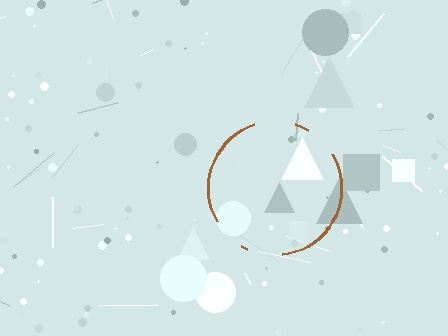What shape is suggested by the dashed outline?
The dashed outline suggests a circle.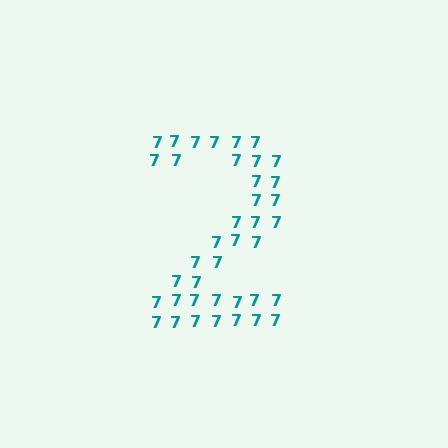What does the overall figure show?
The overall figure shows the digit 2.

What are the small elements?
The small elements are digit 7's.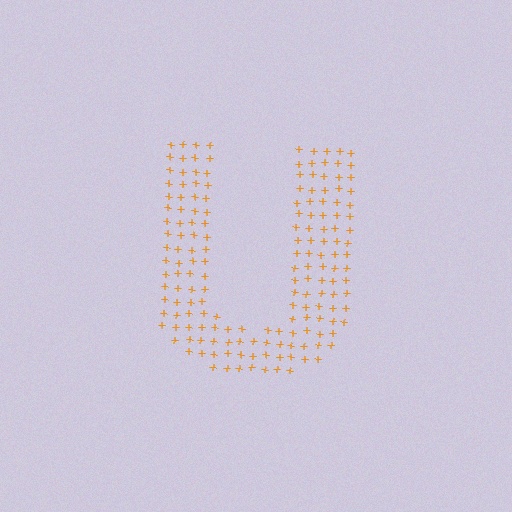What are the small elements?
The small elements are plus signs.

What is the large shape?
The large shape is the letter U.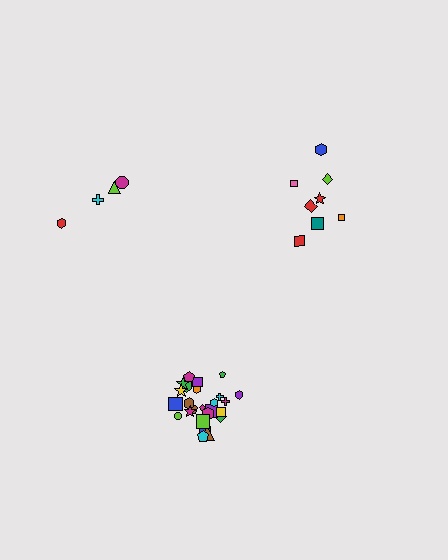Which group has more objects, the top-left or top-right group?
The top-right group.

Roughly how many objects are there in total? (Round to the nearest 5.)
Roughly 35 objects in total.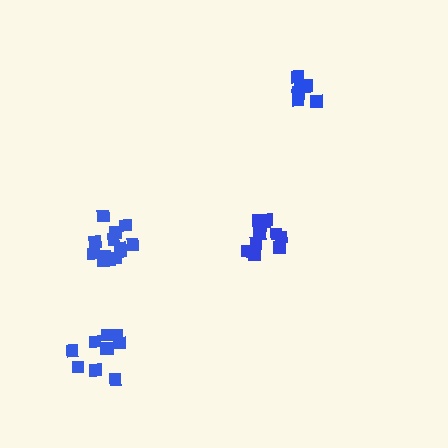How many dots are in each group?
Group 1: 8 dots, Group 2: 10 dots, Group 3: 13 dots, Group 4: 12 dots (43 total).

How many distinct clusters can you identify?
There are 4 distinct clusters.